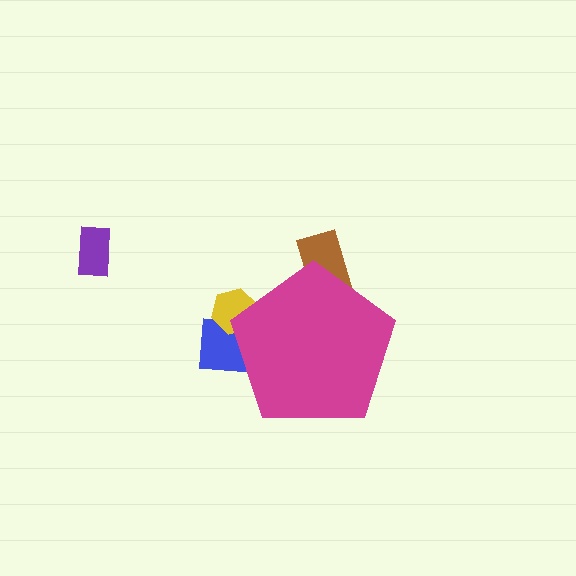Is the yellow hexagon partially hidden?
Yes, the yellow hexagon is partially hidden behind the magenta pentagon.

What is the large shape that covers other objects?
A magenta pentagon.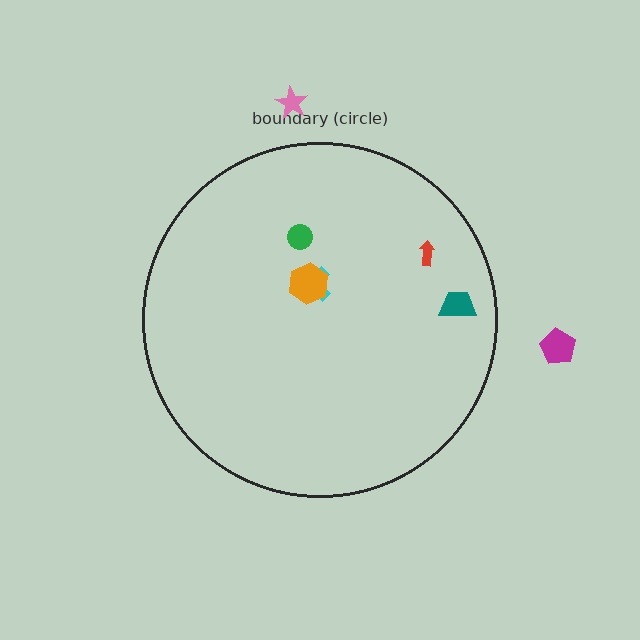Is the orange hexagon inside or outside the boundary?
Inside.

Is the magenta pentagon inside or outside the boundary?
Outside.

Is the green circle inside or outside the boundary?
Inside.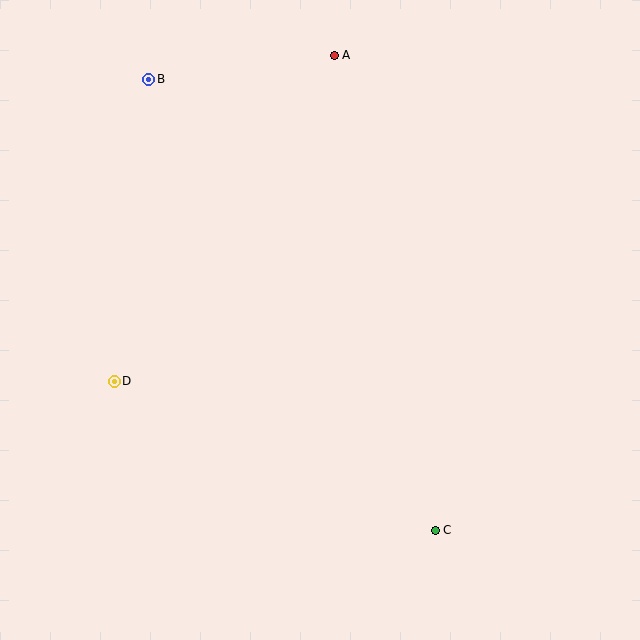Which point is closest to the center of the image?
Point D at (114, 381) is closest to the center.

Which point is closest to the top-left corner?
Point B is closest to the top-left corner.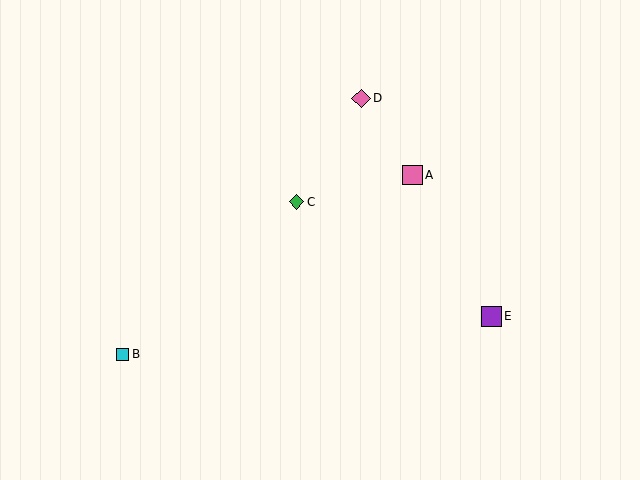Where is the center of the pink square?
The center of the pink square is at (413, 175).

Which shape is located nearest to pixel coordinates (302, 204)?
The green diamond (labeled C) at (297, 202) is nearest to that location.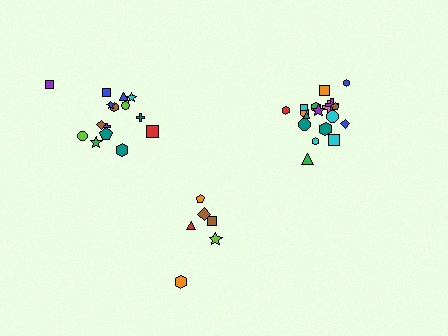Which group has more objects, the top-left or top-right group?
The top-right group.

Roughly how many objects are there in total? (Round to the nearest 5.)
Roughly 40 objects in total.